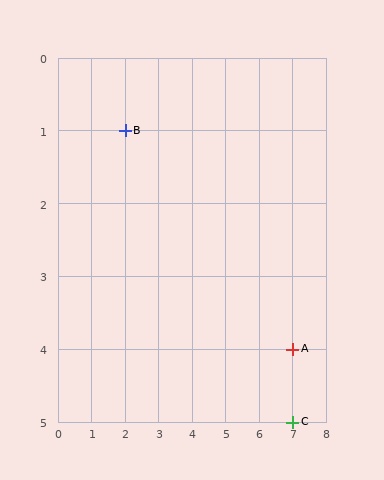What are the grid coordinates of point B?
Point B is at grid coordinates (2, 1).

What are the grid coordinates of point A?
Point A is at grid coordinates (7, 4).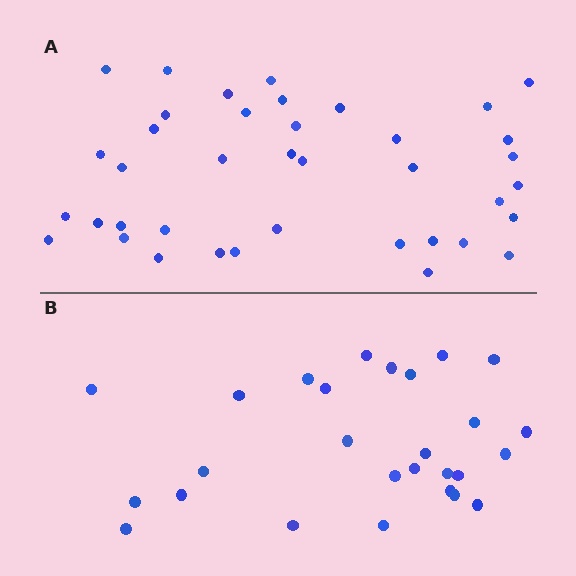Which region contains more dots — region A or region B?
Region A (the top region) has more dots.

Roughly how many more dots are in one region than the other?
Region A has roughly 12 or so more dots than region B.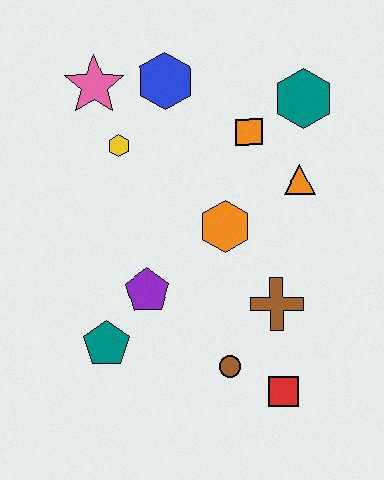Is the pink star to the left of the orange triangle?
Yes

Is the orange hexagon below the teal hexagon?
Yes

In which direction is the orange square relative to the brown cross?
The orange square is above the brown cross.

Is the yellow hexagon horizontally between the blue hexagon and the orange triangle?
No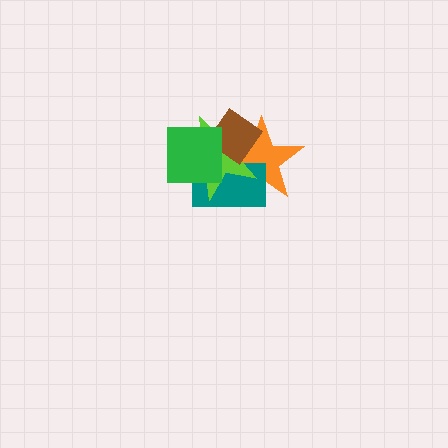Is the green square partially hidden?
No, no other shape covers it.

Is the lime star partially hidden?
Yes, it is partially covered by another shape.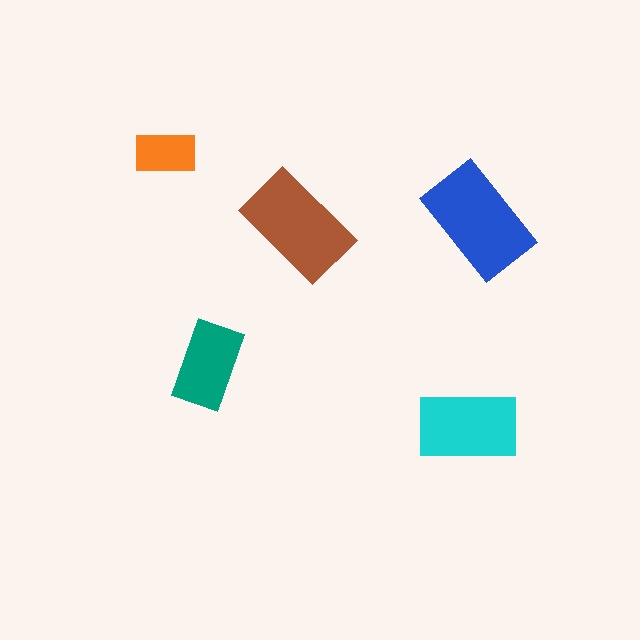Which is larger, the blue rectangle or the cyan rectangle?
The blue one.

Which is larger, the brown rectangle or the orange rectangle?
The brown one.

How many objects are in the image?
There are 5 objects in the image.